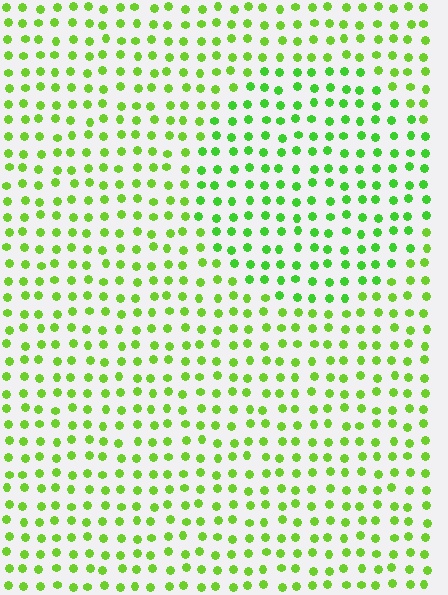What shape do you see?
I see a circle.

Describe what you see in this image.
The image is filled with small lime elements in a uniform arrangement. A circle-shaped region is visible where the elements are tinted to a slightly different hue, forming a subtle color boundary.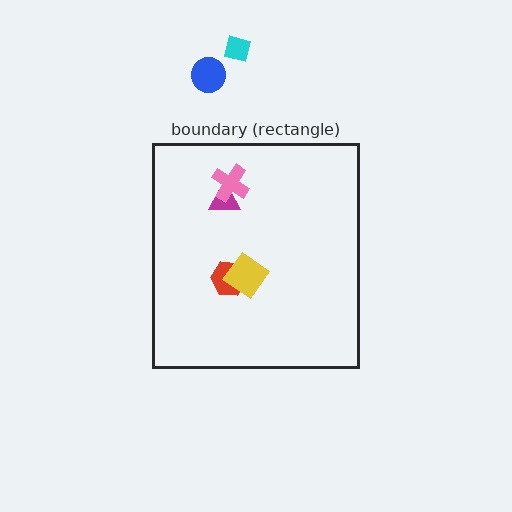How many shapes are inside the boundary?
4 inside, 2 outside.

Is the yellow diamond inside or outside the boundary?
Inside.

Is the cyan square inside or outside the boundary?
Outside.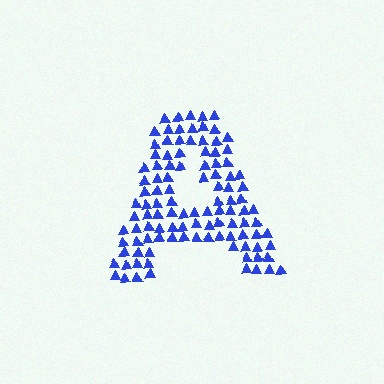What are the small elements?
The small elements are triangles.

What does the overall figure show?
The overall figure shows the letter A.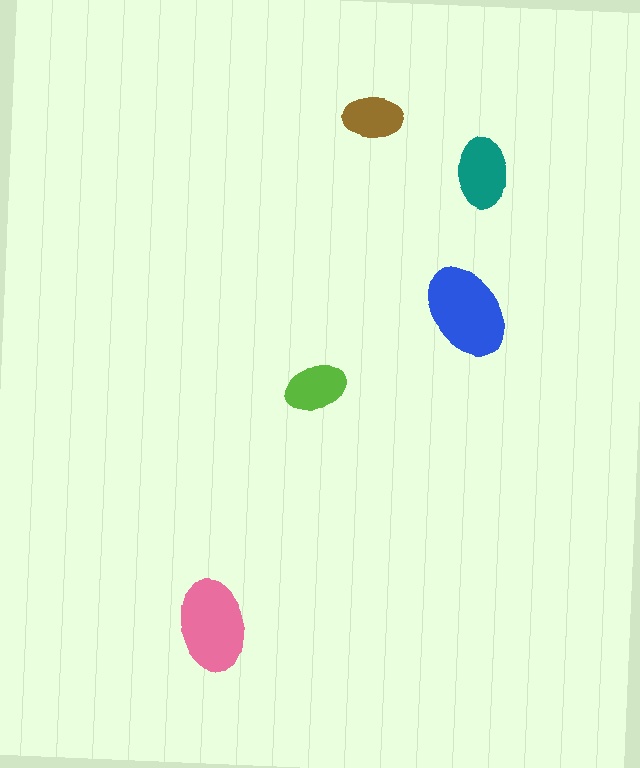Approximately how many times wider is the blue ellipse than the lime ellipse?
About 1.5 times wider.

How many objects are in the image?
There are 5 objects in the image.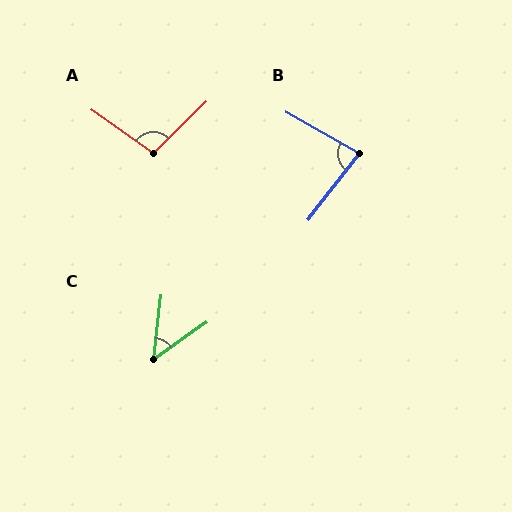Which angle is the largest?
A, at approximately 100 degrees.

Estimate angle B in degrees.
Approximately 82 degrees.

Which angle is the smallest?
C, at approximately 48 degrees.